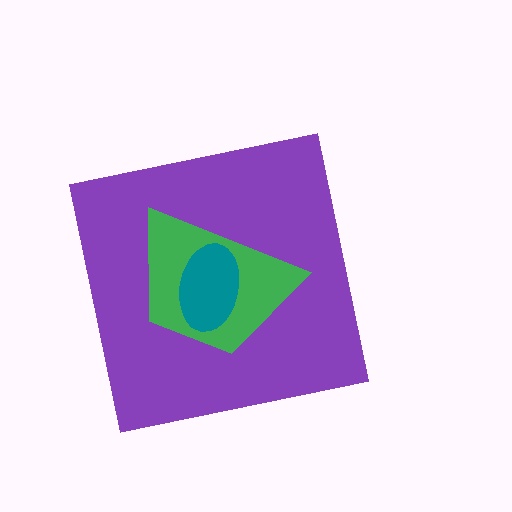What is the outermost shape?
The purple square.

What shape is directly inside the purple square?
The green trapezoid.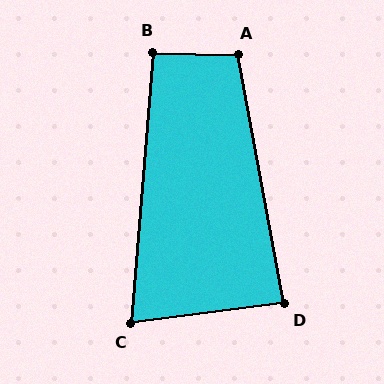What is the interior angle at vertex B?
Approximately 93 degrees (approximately right).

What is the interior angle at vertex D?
Approximately 87 degrees (approximately right).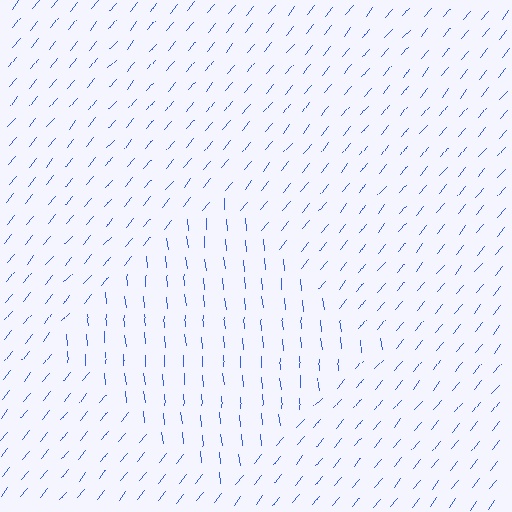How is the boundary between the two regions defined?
The boundary is defined purely by a change in line orientation (approximately 45 degrees difference). All lines are the same color and thickness.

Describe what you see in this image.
The image is filled with small blue line segments. A diamond region in the image has lines oriented differently from the surrounding lines, creating a visible texture boundary.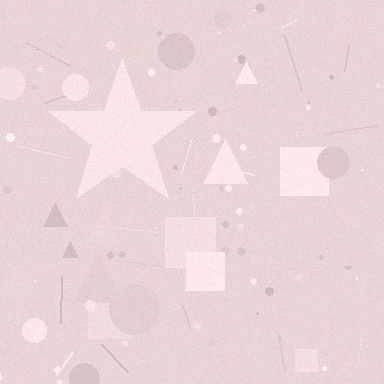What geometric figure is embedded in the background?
A star is embedded in the background.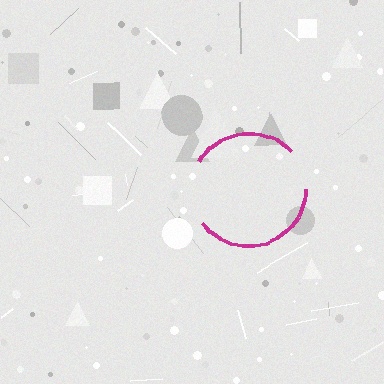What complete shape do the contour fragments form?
The contour fragments form a circle.